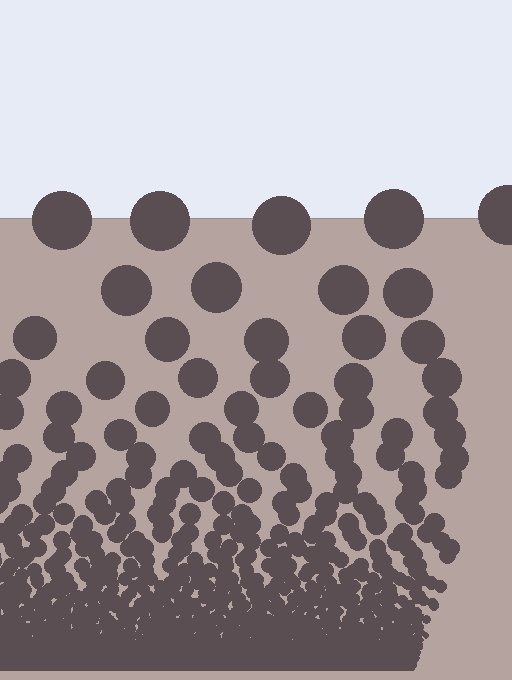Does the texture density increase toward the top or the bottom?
Density increases toward the bottom.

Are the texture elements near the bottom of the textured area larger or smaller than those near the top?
Smaller. The gradient is inverted — elements near the bottom are smaller and denser.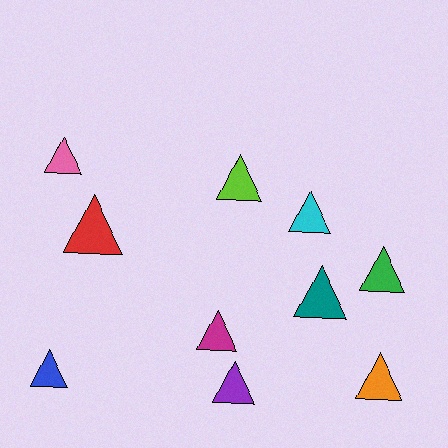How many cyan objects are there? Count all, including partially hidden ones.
There is 1 cyan object.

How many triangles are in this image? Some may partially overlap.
There are 10 triangles.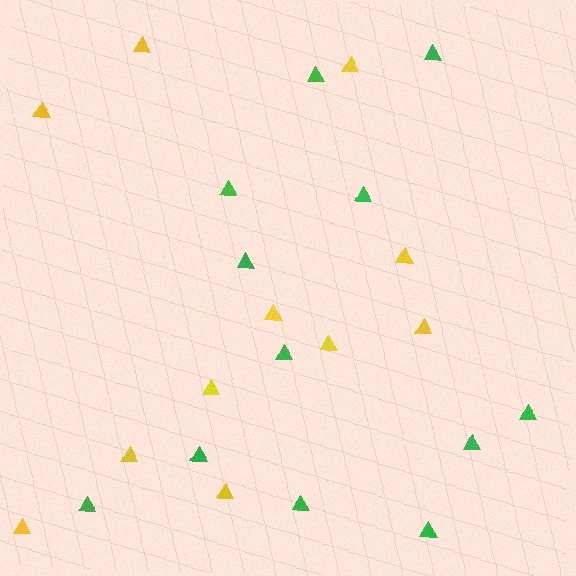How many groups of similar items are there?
There are 2 groups: one group of yellow triangles (11) and one group of green triangles (12).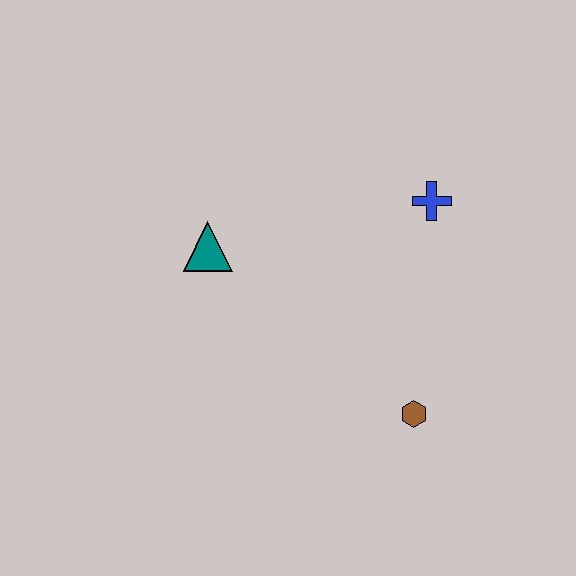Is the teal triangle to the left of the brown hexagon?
Yes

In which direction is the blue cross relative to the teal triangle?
The blue cross is to the right of the teal triangle.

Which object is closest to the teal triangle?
The blue cross is closest to the teal triangle.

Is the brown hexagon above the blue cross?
No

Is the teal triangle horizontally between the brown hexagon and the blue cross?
No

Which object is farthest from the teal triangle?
The brown hexagon is farthest from the teal triangle.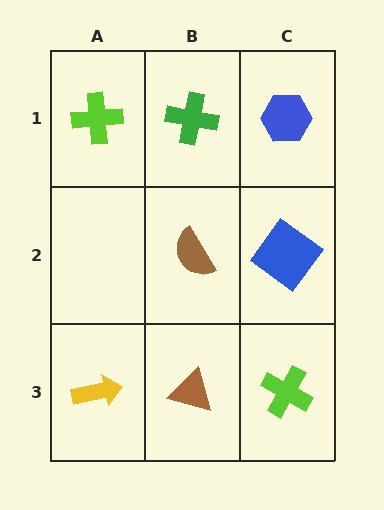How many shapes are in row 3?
3 shapes.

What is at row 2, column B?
A brown semicircle.